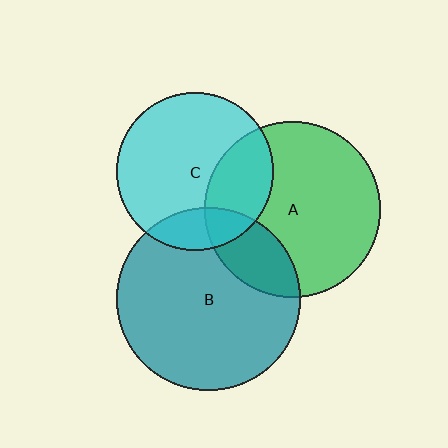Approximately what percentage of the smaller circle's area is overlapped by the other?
Approximately 20%.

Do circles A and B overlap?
Yes.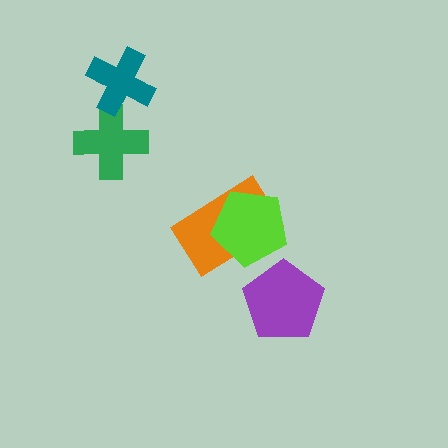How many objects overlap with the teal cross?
1 object overlaps with the teal cross.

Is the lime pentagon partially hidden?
No, no other shape covers it.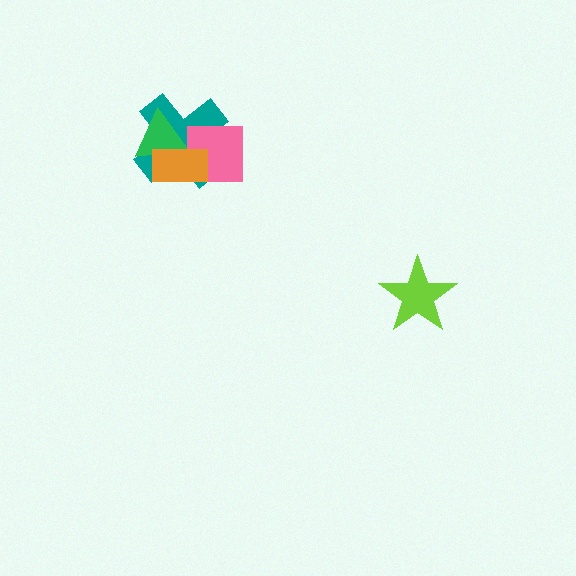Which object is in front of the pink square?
The orange rectangle is in front of the pink square.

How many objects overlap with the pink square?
2 objects overlap with the pink square.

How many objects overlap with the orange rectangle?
3 objects overlap with the orange rectangle.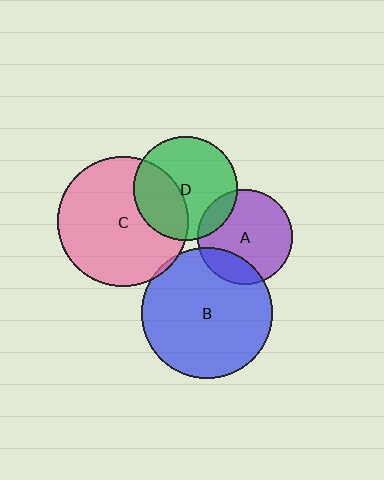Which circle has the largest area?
Circle B (blue).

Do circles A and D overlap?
Yes.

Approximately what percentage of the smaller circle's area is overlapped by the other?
Approximately 15%.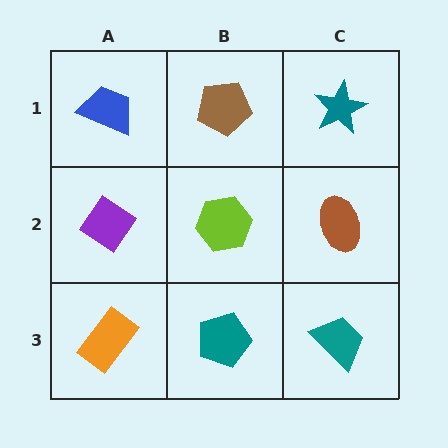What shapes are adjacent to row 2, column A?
A blue trapezoid (row 1, column A), an orange rectangle (row 3, column A), a lime hexagon (row 2, column B).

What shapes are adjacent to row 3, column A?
A purple diamond (row 2, column A), a teal pentagon (row 3, column B).